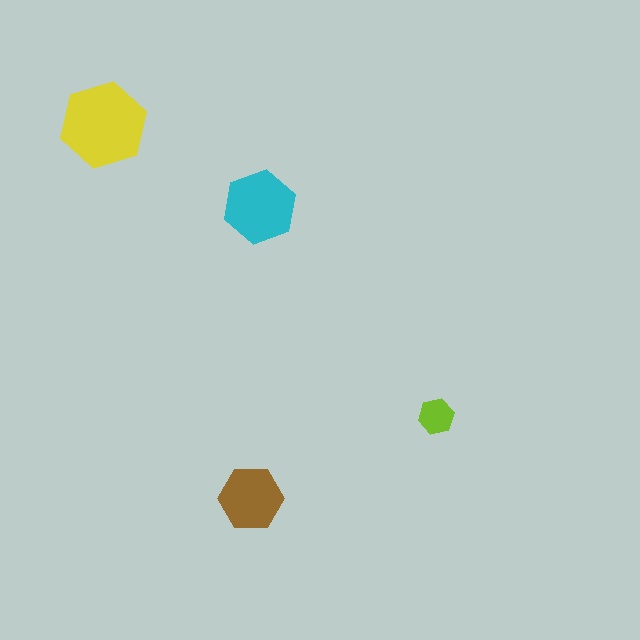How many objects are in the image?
There are 4 objects in the image.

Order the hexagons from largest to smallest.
the yellow one, the cyan one, the brown one, the lime one.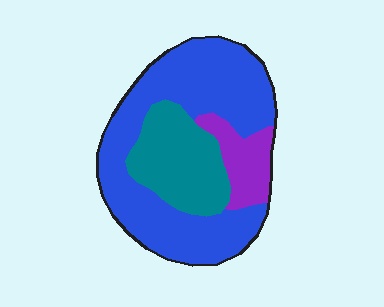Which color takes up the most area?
Blue, at roughly 60%.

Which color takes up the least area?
Purple, at roughly 15%.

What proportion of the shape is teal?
Teal takes up about one quarter (1/4) of the shape.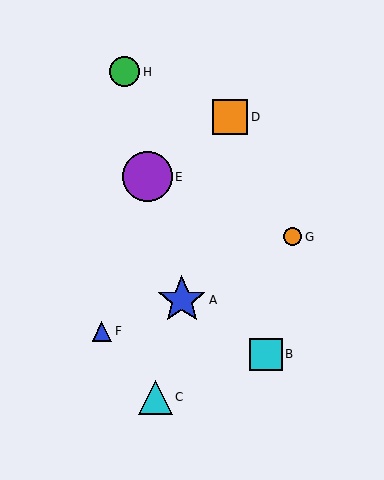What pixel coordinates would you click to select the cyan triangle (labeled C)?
Click at (156, 397) to select the cyan triangle C.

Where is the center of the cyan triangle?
The center of the cyan triangle is at (156, 397).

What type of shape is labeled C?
Shape C is a cyan triangle.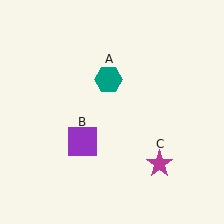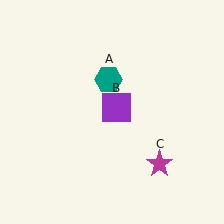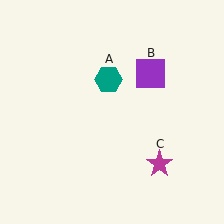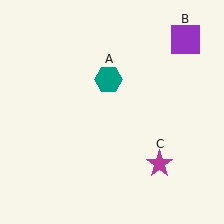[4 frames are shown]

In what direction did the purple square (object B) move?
The purple square (object B) moved up and to the right.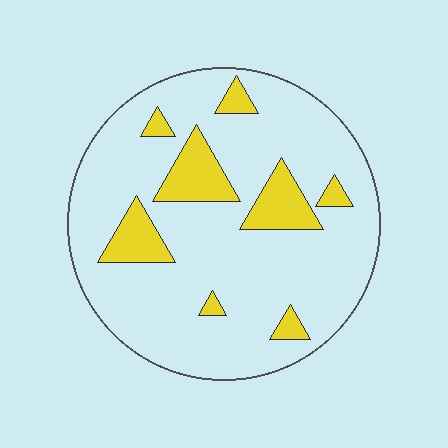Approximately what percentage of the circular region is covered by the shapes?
Approximately 15%.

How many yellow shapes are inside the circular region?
8.